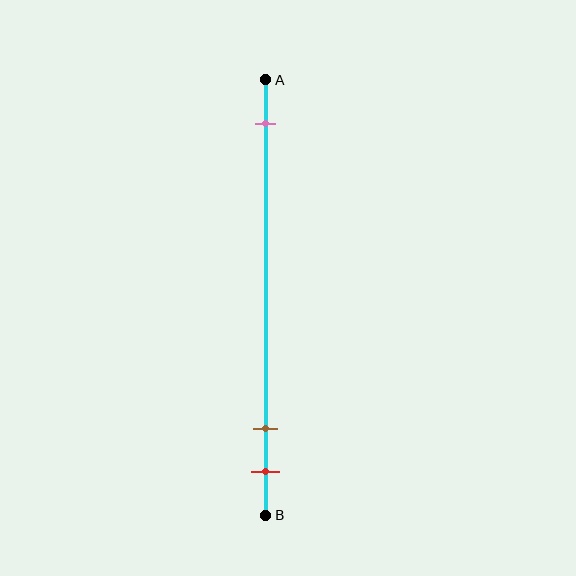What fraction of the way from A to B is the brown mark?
The brown mark is approximately 80% (0.8) of the way from A to B.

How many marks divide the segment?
There are 3 marks dividing the segment.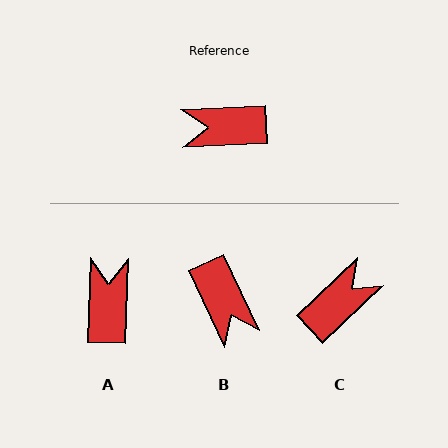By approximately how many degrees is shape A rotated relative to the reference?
Approximately 94 degrees clockwise.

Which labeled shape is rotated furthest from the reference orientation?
C, about 140 degrees away.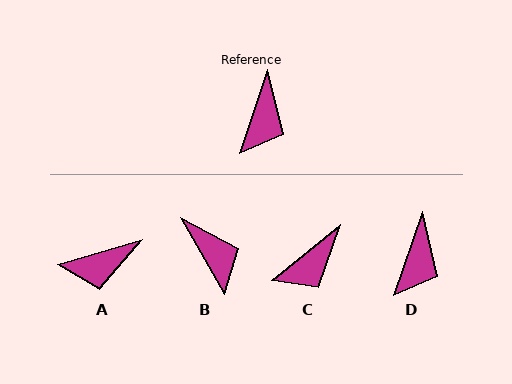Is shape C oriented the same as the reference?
No, it is off by about 32 degrees.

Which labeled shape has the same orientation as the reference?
D.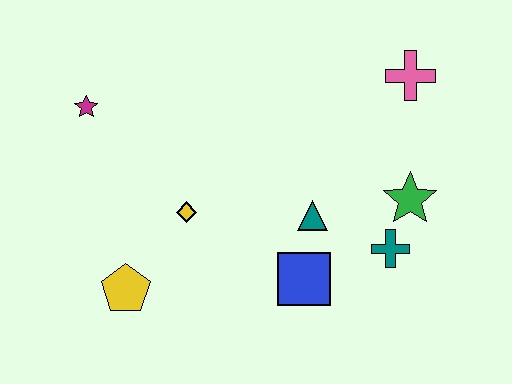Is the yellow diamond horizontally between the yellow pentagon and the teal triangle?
Yes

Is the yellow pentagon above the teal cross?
No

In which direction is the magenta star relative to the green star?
The magenta star is to the left of the green star.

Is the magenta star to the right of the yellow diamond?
No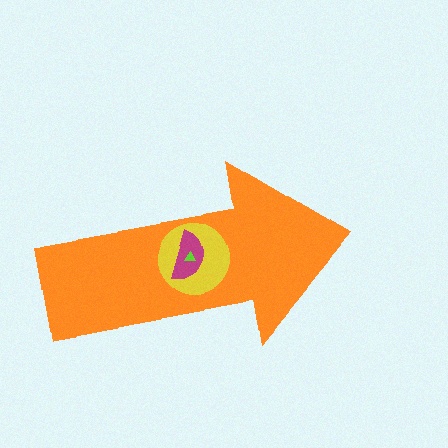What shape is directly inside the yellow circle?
The magenta semicircle.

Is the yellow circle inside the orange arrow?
Yes.